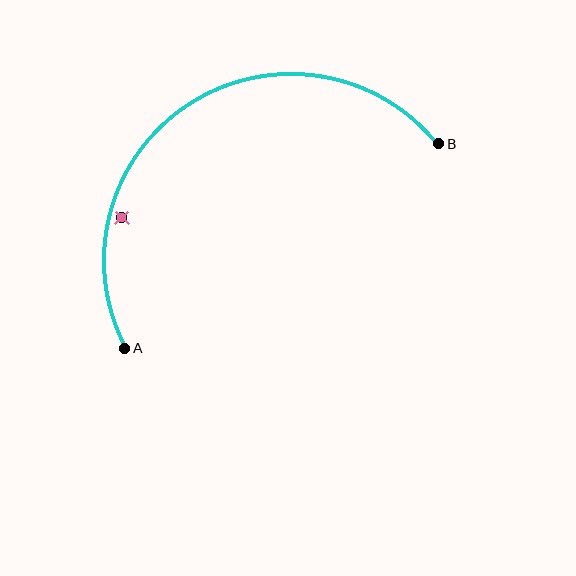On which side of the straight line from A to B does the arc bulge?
The arc bulges above the straight line connecting A and B.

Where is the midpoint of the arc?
The arc midpoint is the point on the curve farthest from the straight line joining A and B. It sits above that line.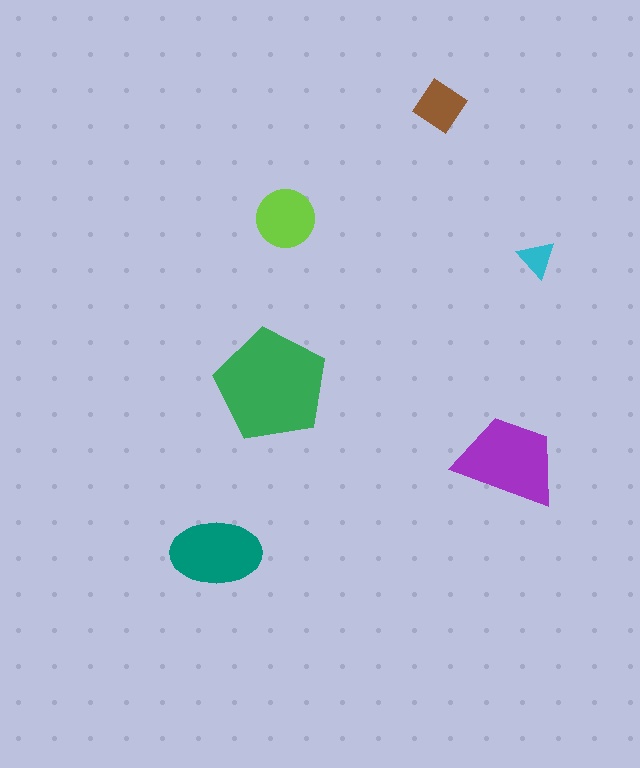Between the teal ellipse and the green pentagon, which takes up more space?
The green pentagon.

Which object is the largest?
The green pentagon.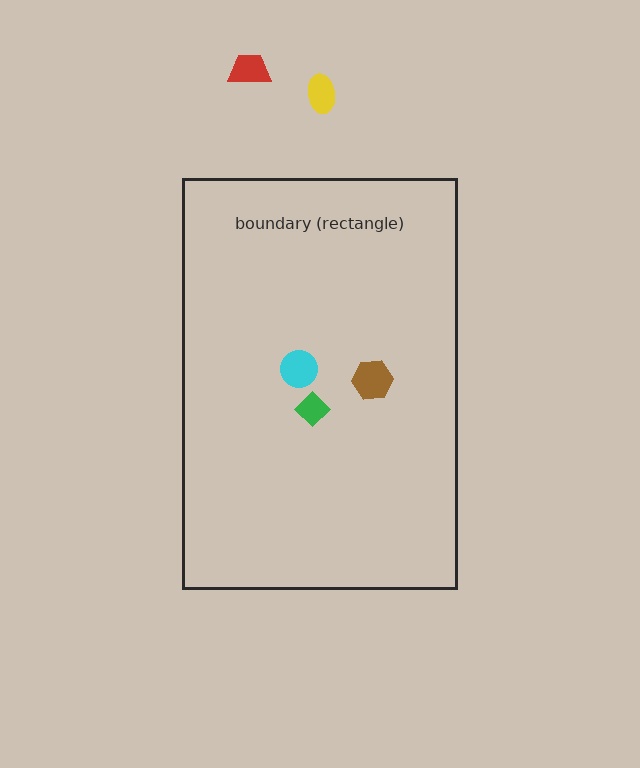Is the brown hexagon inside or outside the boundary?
Inside.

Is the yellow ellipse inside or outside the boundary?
Outside.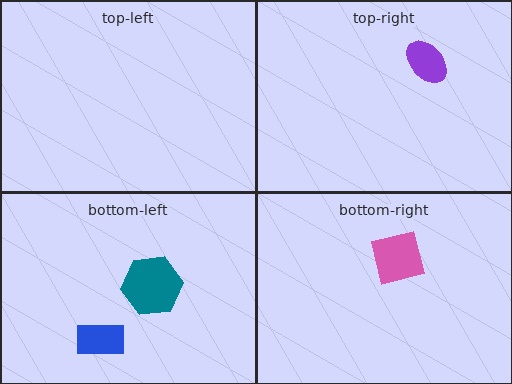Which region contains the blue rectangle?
The bottom-left region.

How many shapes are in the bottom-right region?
1.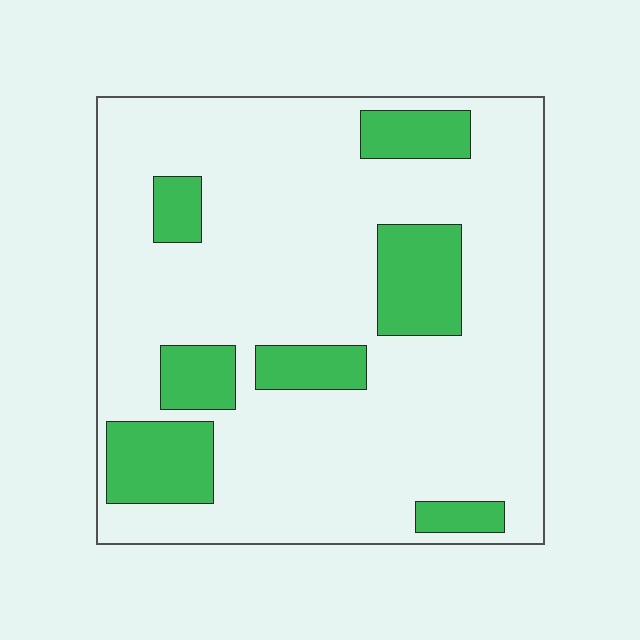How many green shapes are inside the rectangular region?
7.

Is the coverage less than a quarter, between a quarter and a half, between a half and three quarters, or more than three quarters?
Less than a quarter.